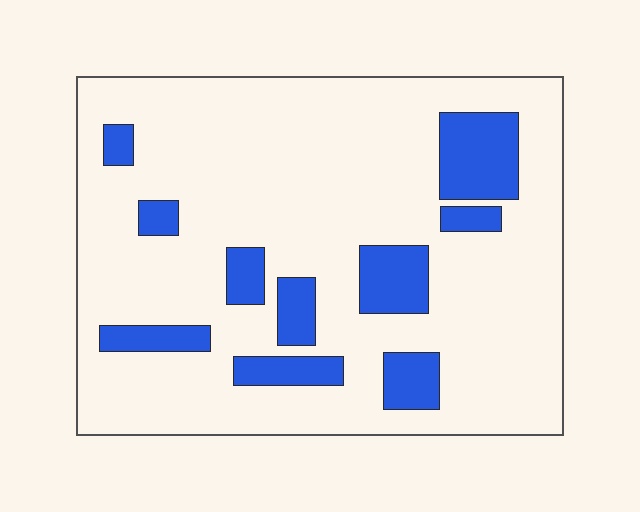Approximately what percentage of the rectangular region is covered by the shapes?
Approximately 20%.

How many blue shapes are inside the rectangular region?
10.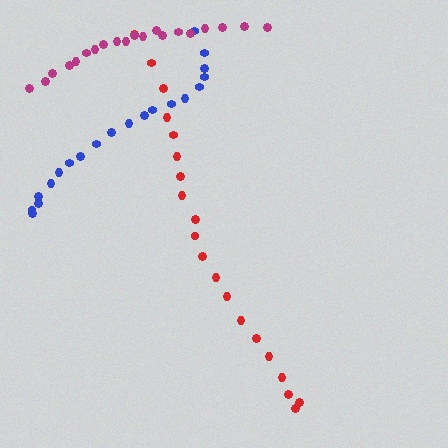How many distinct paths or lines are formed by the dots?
There are 3 distinct paths.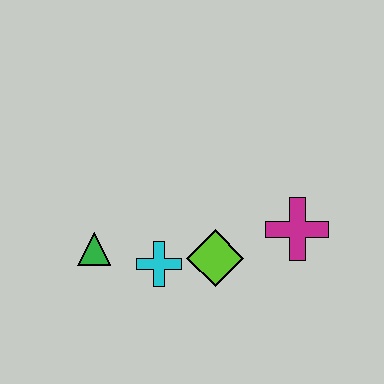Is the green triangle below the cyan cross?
No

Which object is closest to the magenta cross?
The lime diamond is closest to the magenta cross.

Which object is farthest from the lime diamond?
The green triangle is farthest from the lime diamond.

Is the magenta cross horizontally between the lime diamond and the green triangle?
No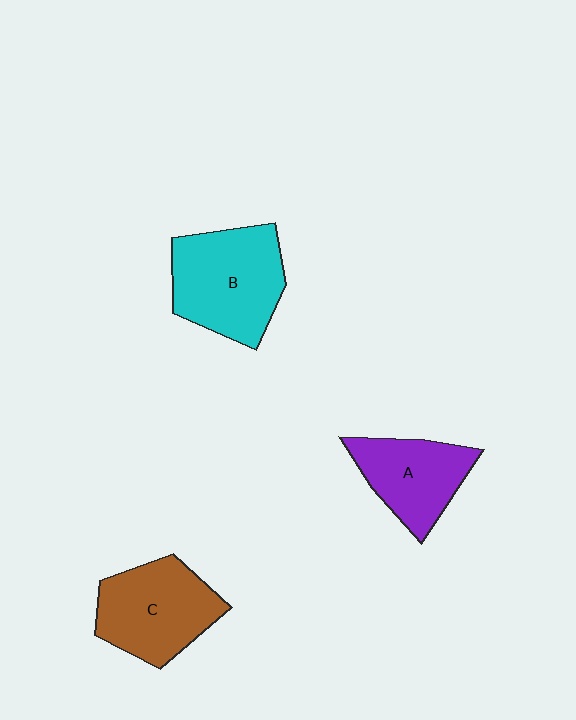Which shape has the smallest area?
Shape A (purple).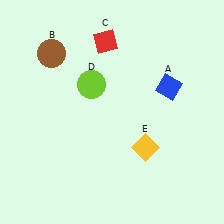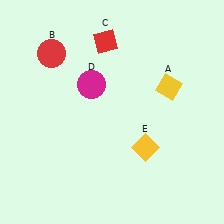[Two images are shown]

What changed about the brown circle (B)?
In Image 1, B is brown. In Image 2, it changed to red.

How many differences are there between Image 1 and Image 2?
There are 3 differences between the two images.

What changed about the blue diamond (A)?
In Image 1, A is blue. In Image 2, it changed to yellow.